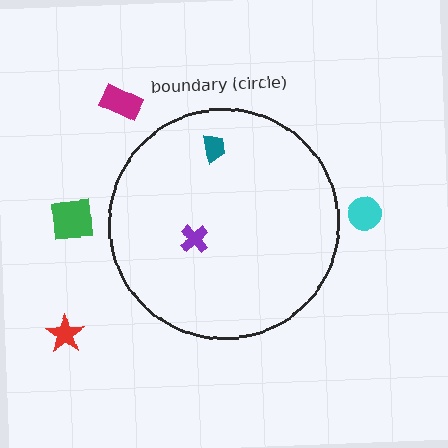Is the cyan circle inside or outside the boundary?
Outside.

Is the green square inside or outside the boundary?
Outside.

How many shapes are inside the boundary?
2 inside, 4 outside.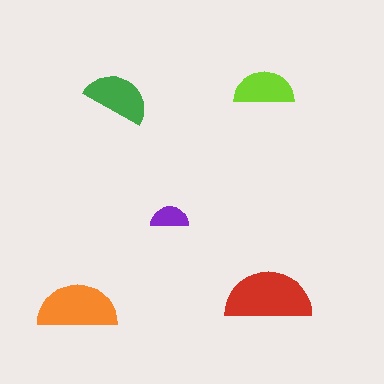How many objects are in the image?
There are 5 objects in the image.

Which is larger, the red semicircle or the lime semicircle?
The red one.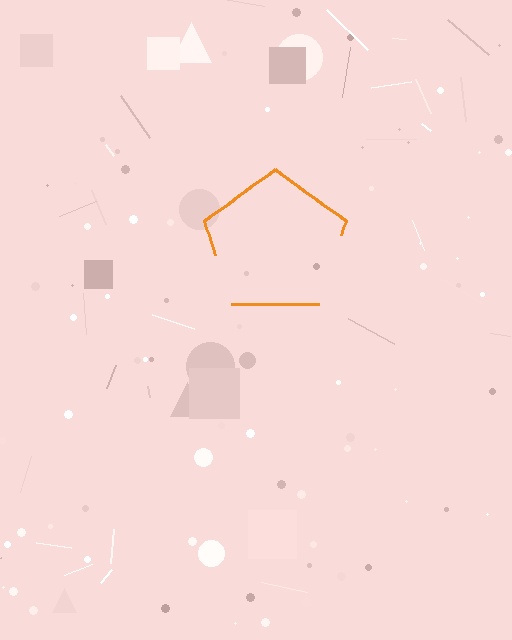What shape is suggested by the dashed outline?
The dashed outline suggests a pentagon.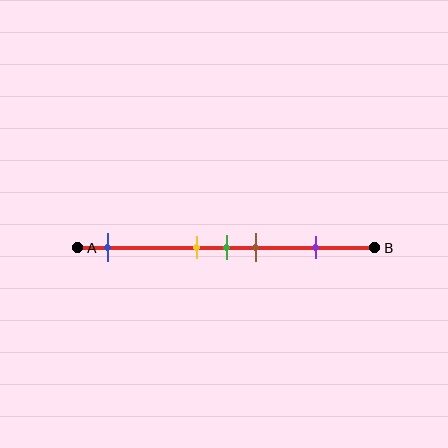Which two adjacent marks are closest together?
The yellow and green marks are the closest adjacent pair.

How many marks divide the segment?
There are 5 marks dividing the segment.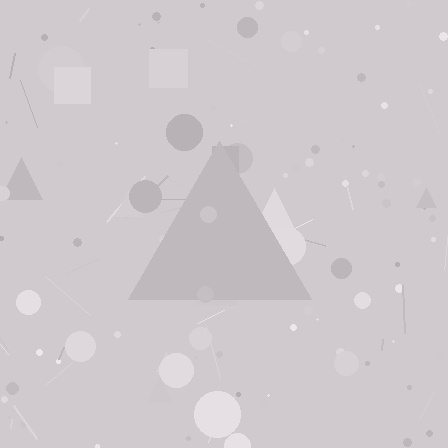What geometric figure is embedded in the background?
A triangle is embedded in the background.